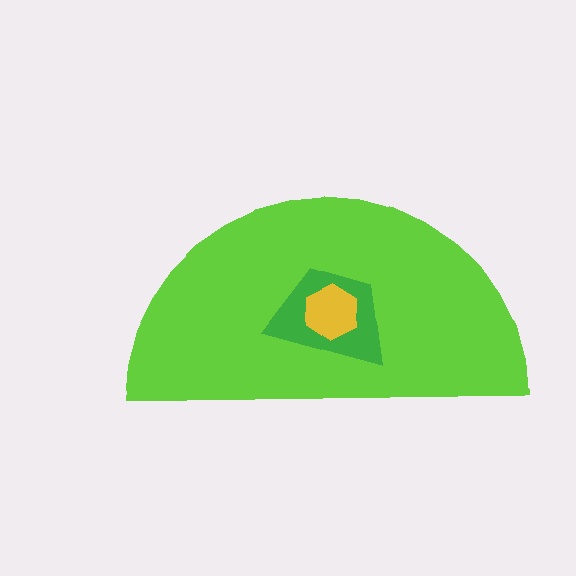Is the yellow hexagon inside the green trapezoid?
Yes.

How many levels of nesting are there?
3.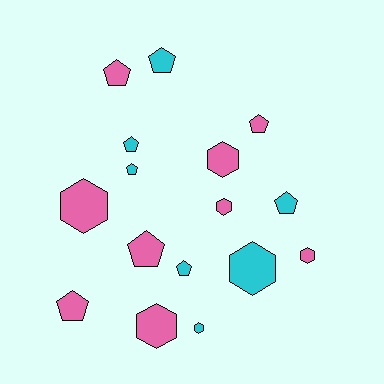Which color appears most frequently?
Pink, with 9 objects.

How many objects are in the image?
There are 16 objects.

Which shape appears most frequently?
Pentagon, with 9 objects.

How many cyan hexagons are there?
There are 2 cyan hexagons.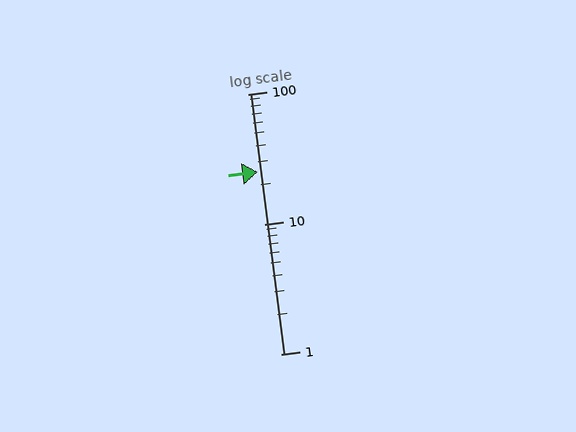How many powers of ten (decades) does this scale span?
The scale spans 2 decades, from 1 to 100.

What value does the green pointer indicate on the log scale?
The pointer indicates approximately 25.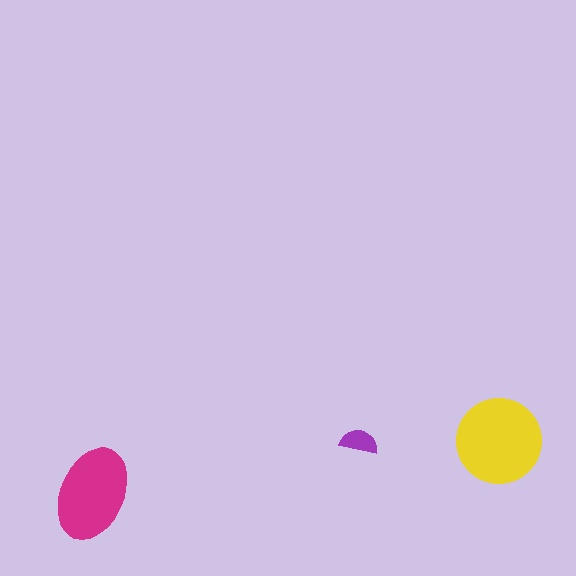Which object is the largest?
The yellow circle.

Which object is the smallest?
The purple semicircle.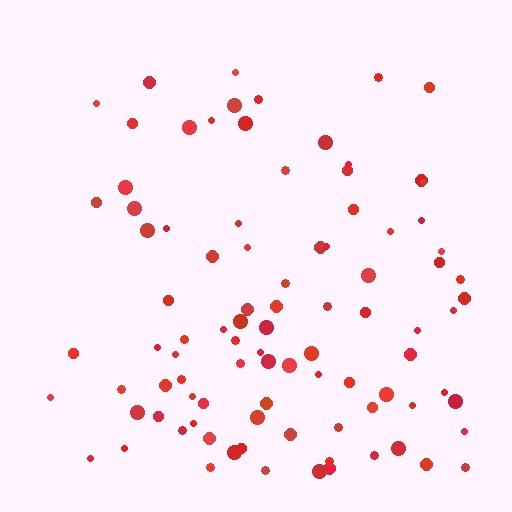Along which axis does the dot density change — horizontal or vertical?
Vertical.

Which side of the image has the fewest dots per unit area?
The top.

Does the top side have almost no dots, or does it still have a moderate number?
Still a moderate number, just noticeably fewer than the bottom.